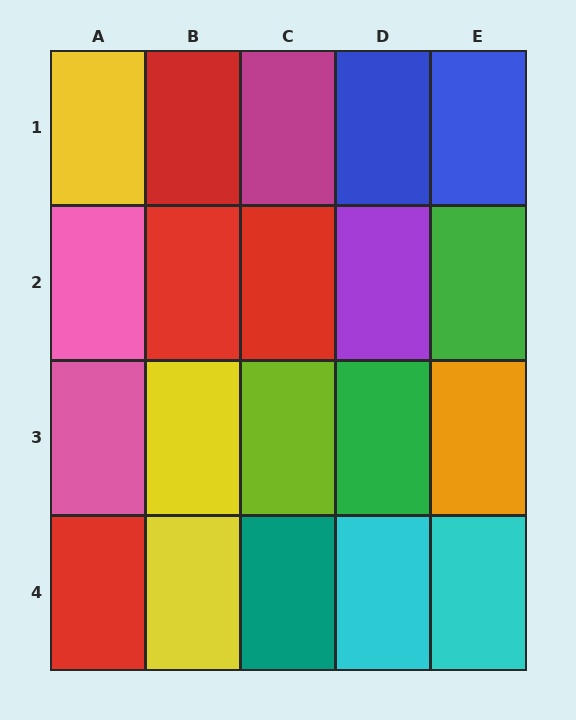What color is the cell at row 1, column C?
Magenta.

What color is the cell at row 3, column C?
Lime.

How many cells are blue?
2 cells are blue.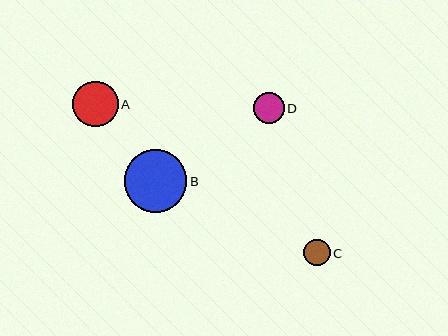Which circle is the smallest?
Circle C is the smallest with a size of approximately 26 pixels.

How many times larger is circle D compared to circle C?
Circle D is approximately 1.2 times the size of circle C.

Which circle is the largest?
Circle B is the largest with a size of approximately 63 pixels.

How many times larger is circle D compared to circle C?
Circle D is approximately 1.2 times the size of circle C.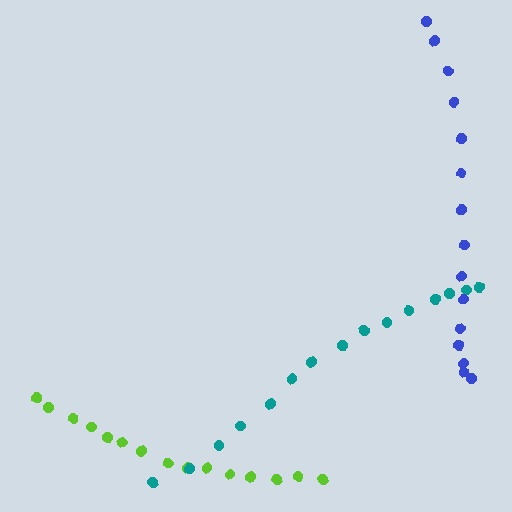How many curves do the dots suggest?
There are 3 distinct paths.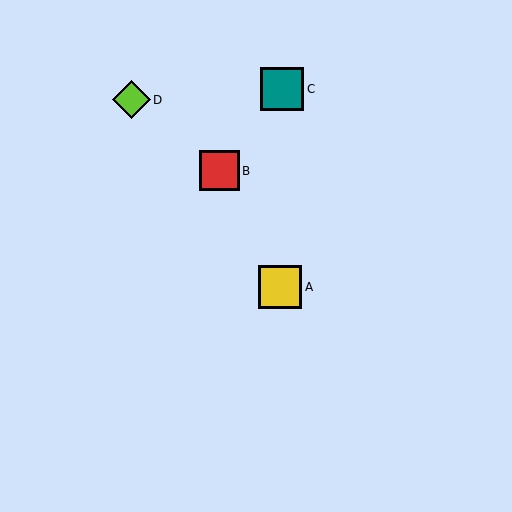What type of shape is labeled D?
Shape D is a lime diamond.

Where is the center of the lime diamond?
The center of the lime diamond is at (132, 100).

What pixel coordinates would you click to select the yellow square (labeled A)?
Click at (280, 287) to select the yellow square A.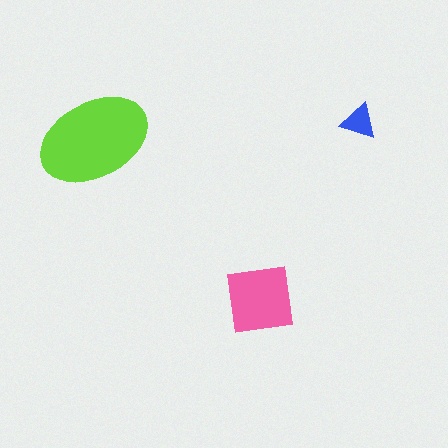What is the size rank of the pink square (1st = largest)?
2nd.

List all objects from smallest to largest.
The blue triangle, the pink square, the lime ellipse.